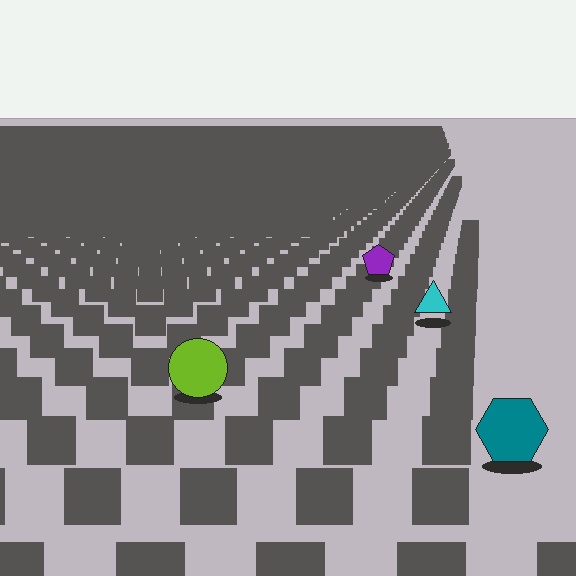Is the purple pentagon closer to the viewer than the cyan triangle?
No. The cyan triangle is closer — you can tell from the texture gradient: the ground texture is coarser near it.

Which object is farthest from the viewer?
The purple pentagon is farthest from the viewer. It appears smaller and the ground texture around it is denser.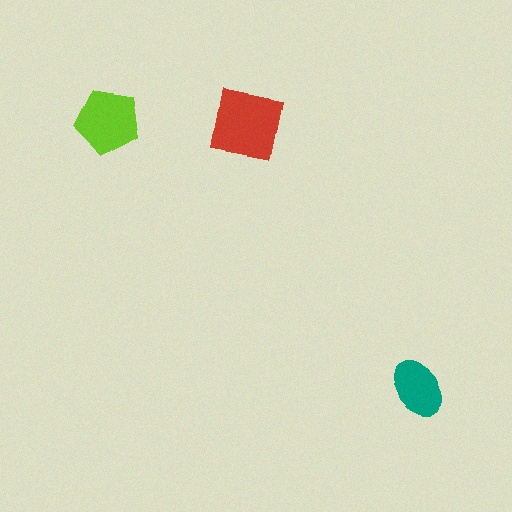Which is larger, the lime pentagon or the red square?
The red square.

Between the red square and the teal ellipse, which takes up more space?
The red square.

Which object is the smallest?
The teal ellipse.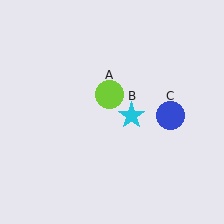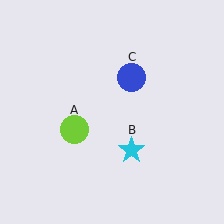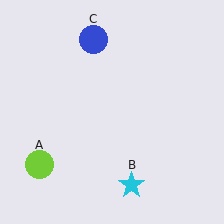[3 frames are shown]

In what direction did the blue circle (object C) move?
The blue circle (object C) moved up and to the left.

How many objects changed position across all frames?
3 objects changed position: lime circle (object A), cyan star (object B), blue circle (object C).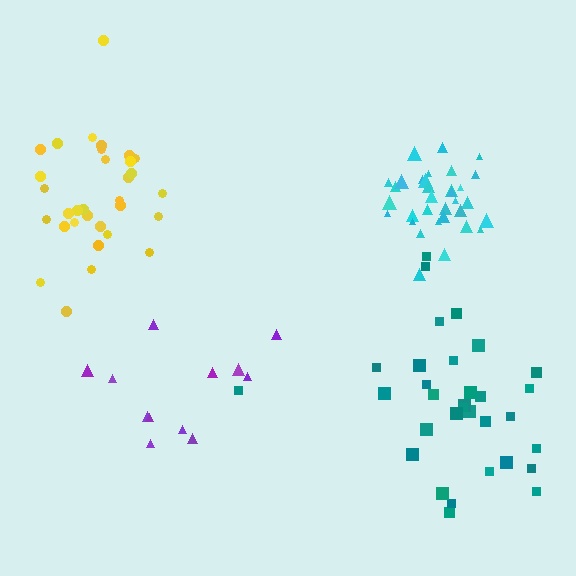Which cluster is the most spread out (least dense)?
Purple.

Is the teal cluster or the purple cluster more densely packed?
Teal.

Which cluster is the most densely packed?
Cyan.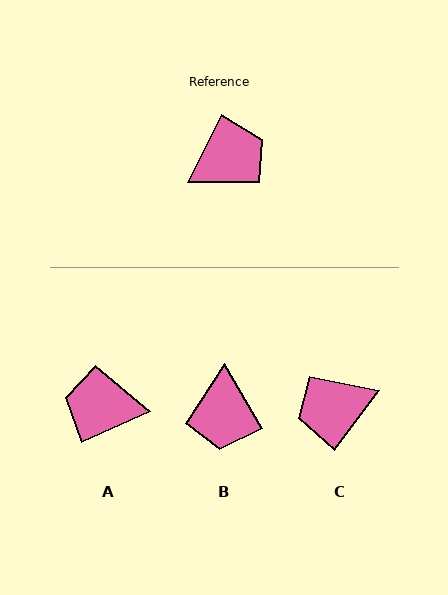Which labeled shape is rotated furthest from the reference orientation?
C, about 170 degrees away.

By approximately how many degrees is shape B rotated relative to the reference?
Approximately 123 degrees clockwise.